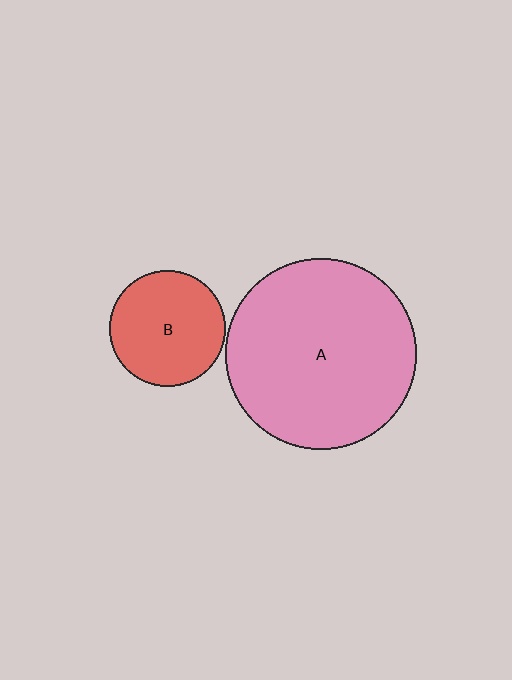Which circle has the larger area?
Circle A (pink).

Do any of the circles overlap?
No, none of the circles overlap.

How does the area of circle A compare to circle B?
Approximately 2.7 times.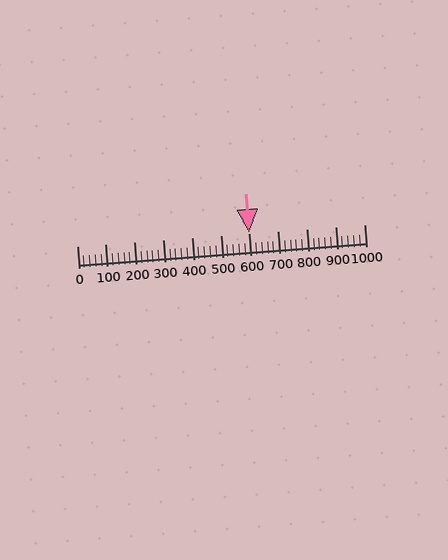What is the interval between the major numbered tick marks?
The major tick marks are spaced 100 units apart.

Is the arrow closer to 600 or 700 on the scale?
The arrow is closer to 600.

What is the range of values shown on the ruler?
The ruler shows values from 0 to 1000.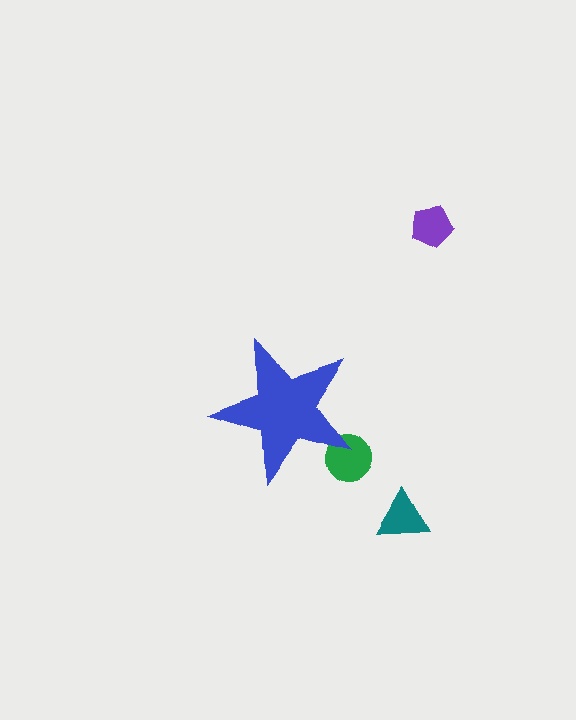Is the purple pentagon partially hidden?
No, the purple pentagon is fully visible.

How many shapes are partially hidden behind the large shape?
1 shape is partially hidden.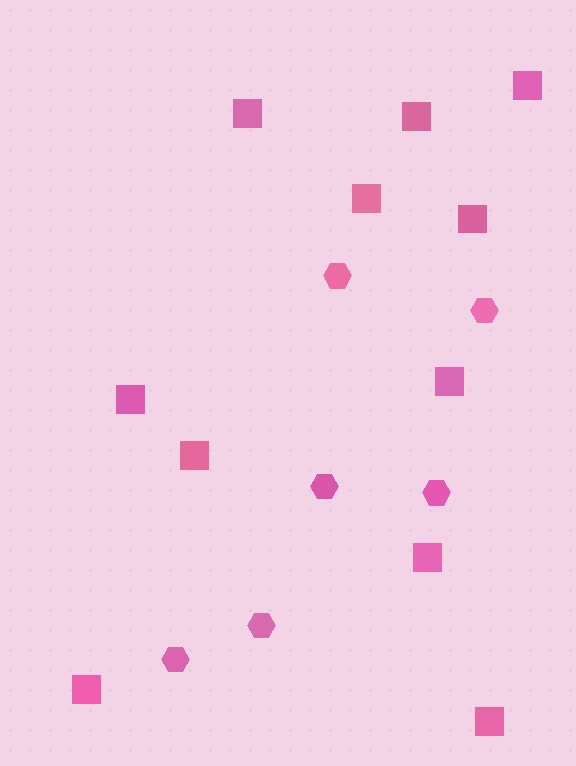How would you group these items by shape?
There are 2 groups: one group of hexagons (6) and one group of squares (11).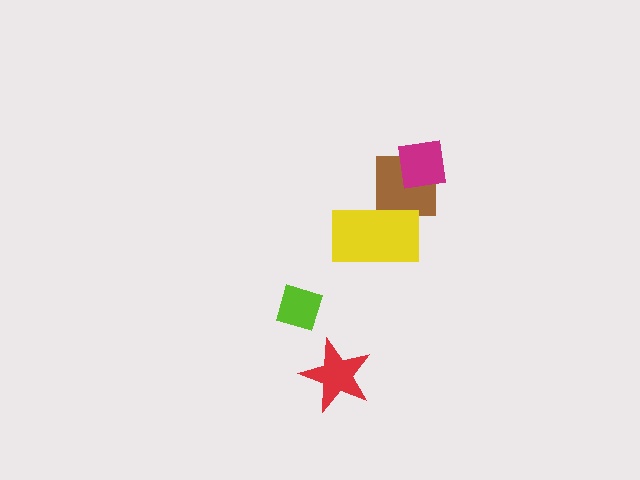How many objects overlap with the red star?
0 objects overlap with the red star.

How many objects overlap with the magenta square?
1 object overlaps with the magenta square.